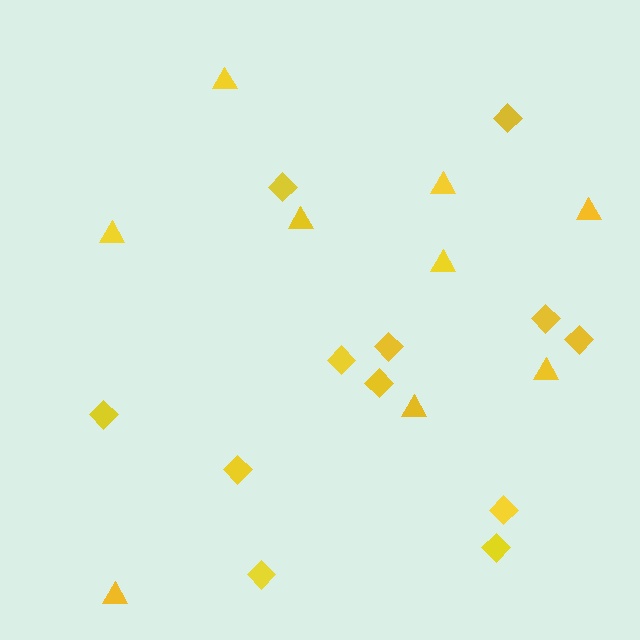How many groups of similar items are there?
There are 2 groups: one group of diamonds (12) and one group of triangles (9).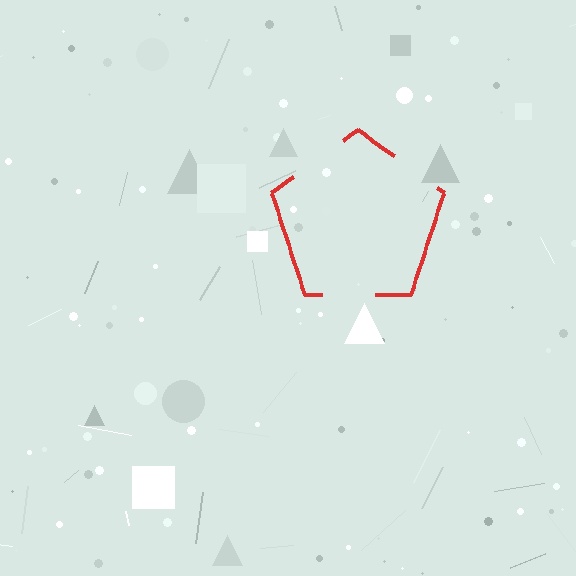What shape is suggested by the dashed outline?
The dashed outline suggests a pentagon.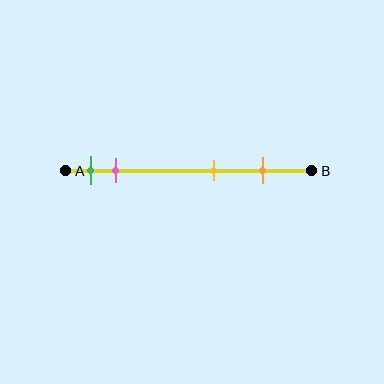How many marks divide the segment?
There are 4 marks dividing the segment.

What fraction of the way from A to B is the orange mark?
The orange mark is approximately 80% (0.8) of the way from A to B.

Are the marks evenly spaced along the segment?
No, the marks are not evenly spaced.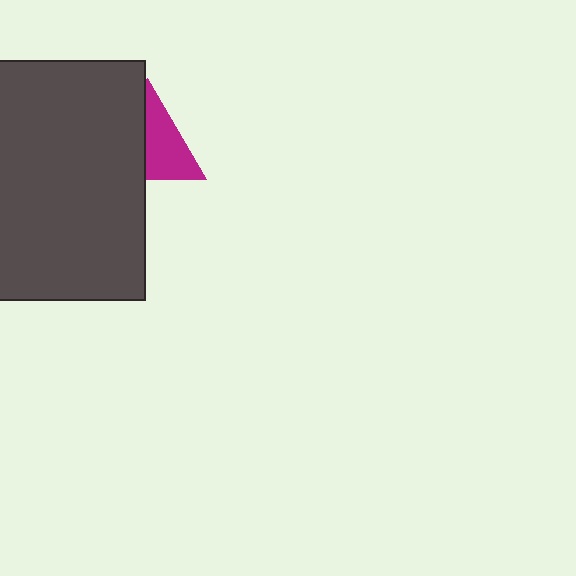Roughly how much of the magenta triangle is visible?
About half of it is visible (roughly 54%).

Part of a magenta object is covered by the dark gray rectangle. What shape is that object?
It is a triangle.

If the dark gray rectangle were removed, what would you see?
You would see the complete magenta triangle.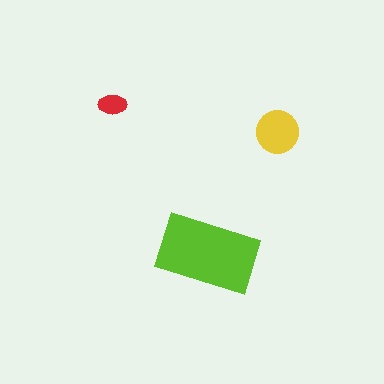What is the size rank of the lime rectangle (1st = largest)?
1st.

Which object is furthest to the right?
The yellow circle is rightmost.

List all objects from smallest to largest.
The red ellipse, the yellow circle, the lime rectangle.